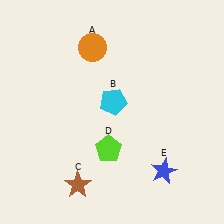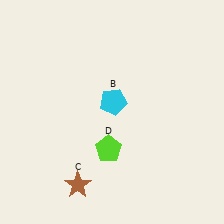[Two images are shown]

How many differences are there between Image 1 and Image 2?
There are 2 differences between the two images.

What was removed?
The orange circle (A), the blue star (E) were removed in Image 2.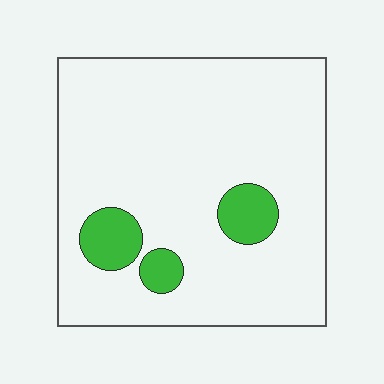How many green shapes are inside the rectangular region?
3.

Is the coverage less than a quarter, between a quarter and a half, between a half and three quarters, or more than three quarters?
Less than a quarter.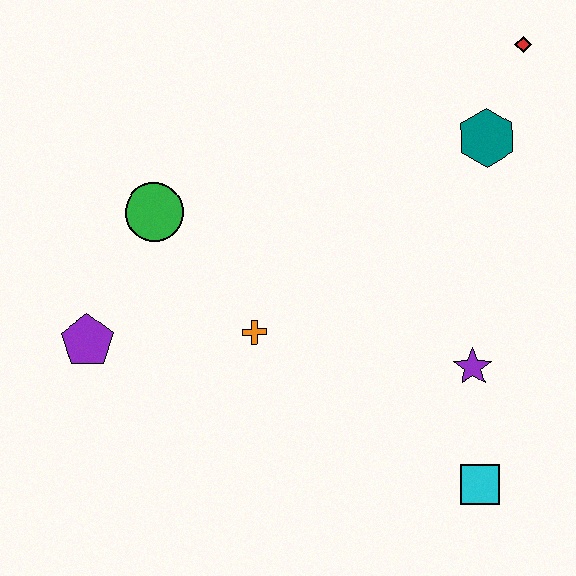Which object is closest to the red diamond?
The teal hexagon is closest to the red diamond.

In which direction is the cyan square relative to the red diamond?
The cyan square is below the red diamond.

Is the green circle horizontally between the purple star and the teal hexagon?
No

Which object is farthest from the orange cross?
The red diamond is farthest from the orange cross.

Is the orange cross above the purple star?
Yes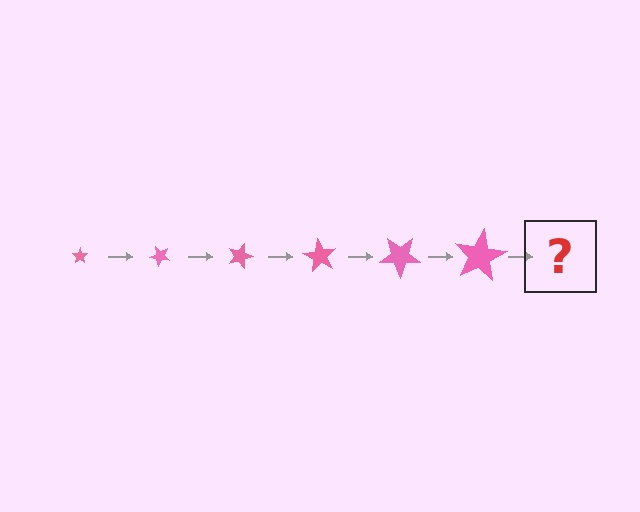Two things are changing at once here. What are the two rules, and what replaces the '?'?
The two rules are that the star grows larger each step and it rotates 45 degrees each step. The '?' should be a star, larger than the previous one and rotated 270 degrees from the start.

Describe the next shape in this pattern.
It should be a star, larger than the previous one and rotated 270 degrees from the start.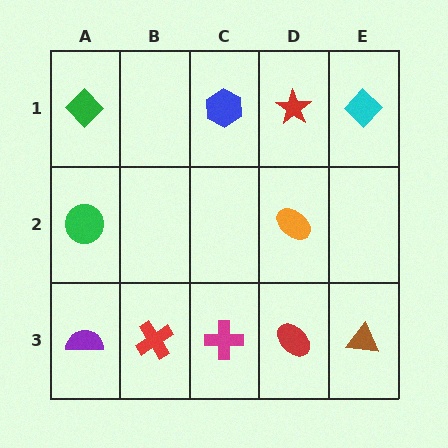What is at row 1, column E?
A cyan diamond.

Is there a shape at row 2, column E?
No, that cell is empty.